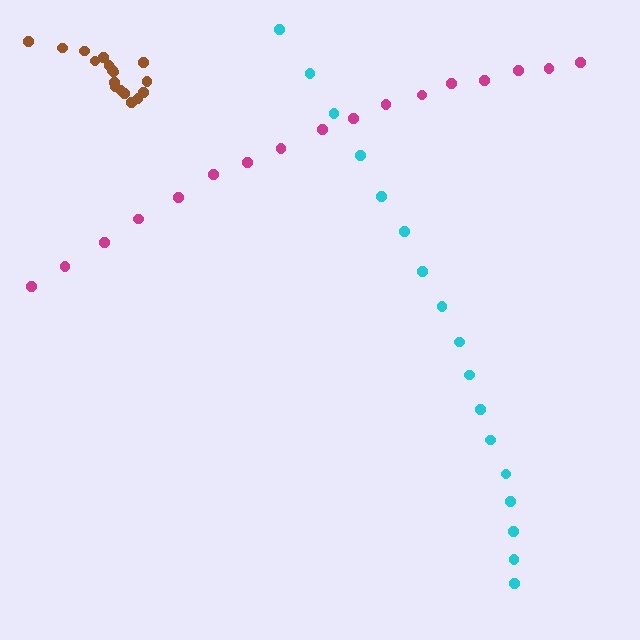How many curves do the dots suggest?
There are 3 distinct paths.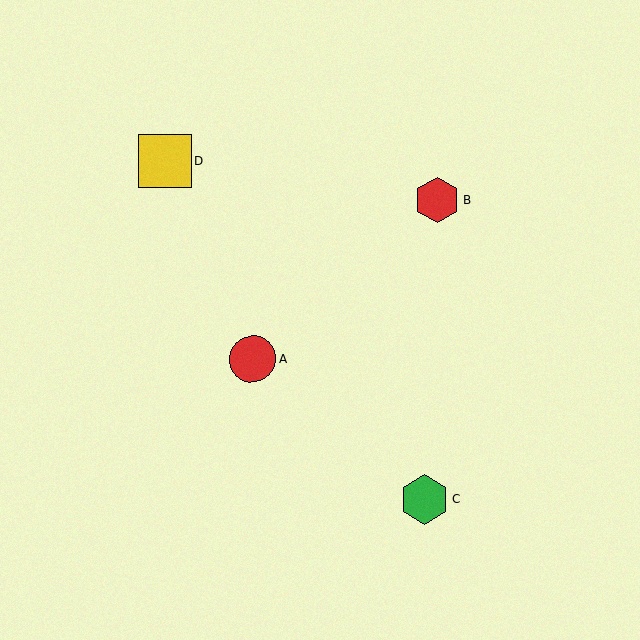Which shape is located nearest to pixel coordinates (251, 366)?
The red circle (labeled A) at (253, 359) is nearest to that location.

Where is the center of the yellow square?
The center of the yellow square is at (164, 161).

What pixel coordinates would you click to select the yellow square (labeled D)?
Click at (164, 161) to select the yellow square D.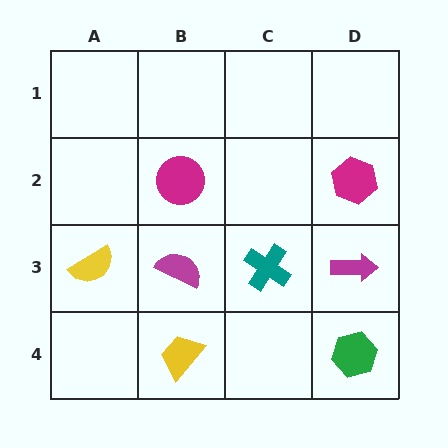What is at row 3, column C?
A teal cross.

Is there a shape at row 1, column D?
No, that cell is empty.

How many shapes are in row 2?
2 shapes.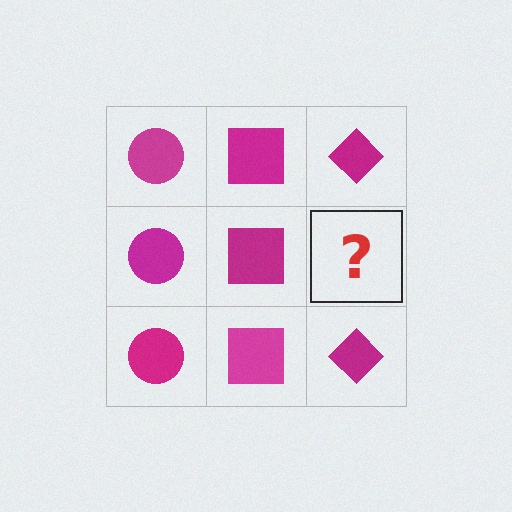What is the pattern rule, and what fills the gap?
The rule is that each column has a consistent shape. The gap should be filled with a magenta diamond.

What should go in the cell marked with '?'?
The missing cell should contain a magenta diamond.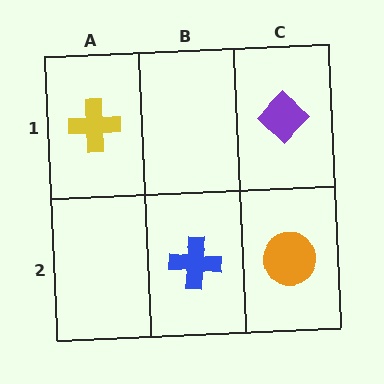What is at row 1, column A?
A yellow cross.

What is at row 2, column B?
A blue cross.